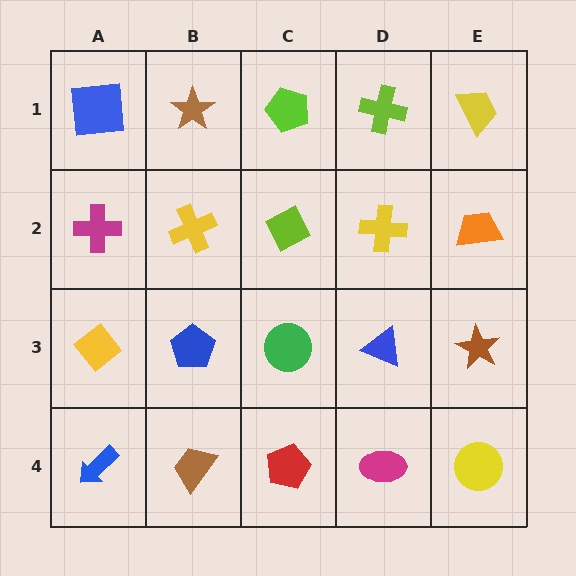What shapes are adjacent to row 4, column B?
A blue pentagon (row 3, column B), a blue arrow (row 4, column A), a red pentagon (row 4, column C).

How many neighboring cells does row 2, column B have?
4.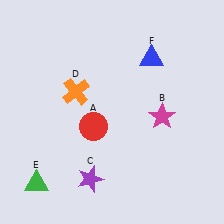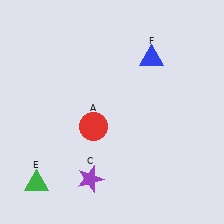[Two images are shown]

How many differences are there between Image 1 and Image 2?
There are 2 differences between the two images.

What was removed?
The orange cross (D), the magenta star (B) were removed in Image 2.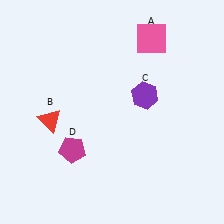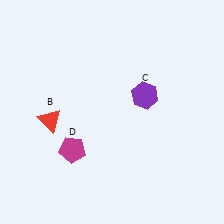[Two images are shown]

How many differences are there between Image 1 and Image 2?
There is 1 difference between the two images.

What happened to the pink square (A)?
The pink square (A) was removed in Image 2. It was in the top-right area of Image 1.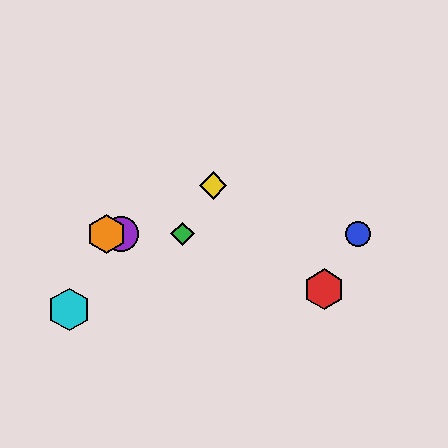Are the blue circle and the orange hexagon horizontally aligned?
Yes, both are at y≈234.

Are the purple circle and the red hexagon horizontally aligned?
No, the purple circle is at y≈234 and the red hexagon is at y≈289.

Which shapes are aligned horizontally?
The blue circle, the green diamond, the purple circle, the orange hexagon are aligned horizontally.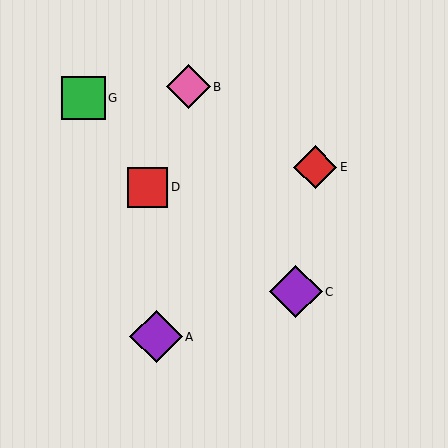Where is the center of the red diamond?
The center of the red diamond is at (315, 167).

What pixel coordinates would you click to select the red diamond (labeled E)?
Click at (315, 167) to select the red diamond E.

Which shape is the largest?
The purple diamond (labeled A) is the largest.